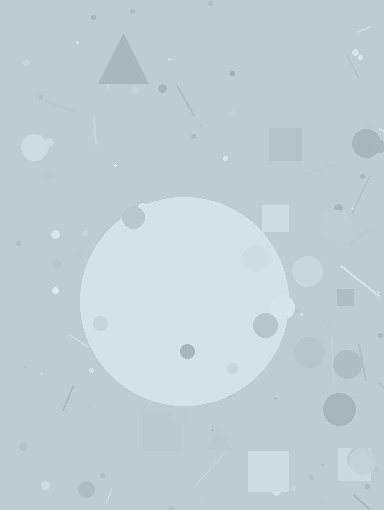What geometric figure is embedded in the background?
A circle is embedded in the background.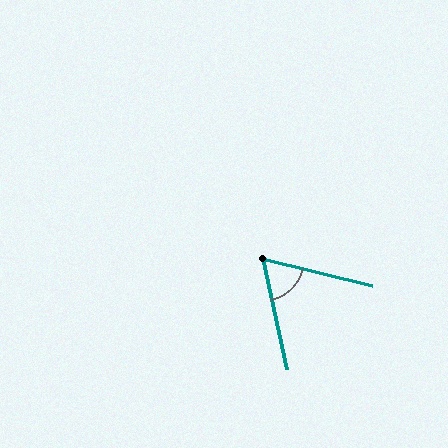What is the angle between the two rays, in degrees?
Approximately 64 degrees.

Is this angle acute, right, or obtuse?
It is acute.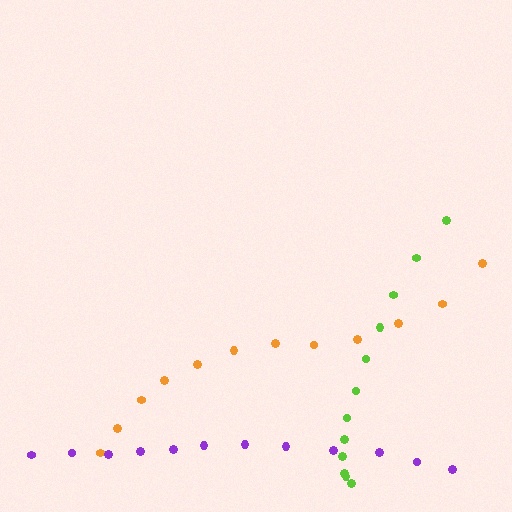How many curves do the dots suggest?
There are 3 distinct paths.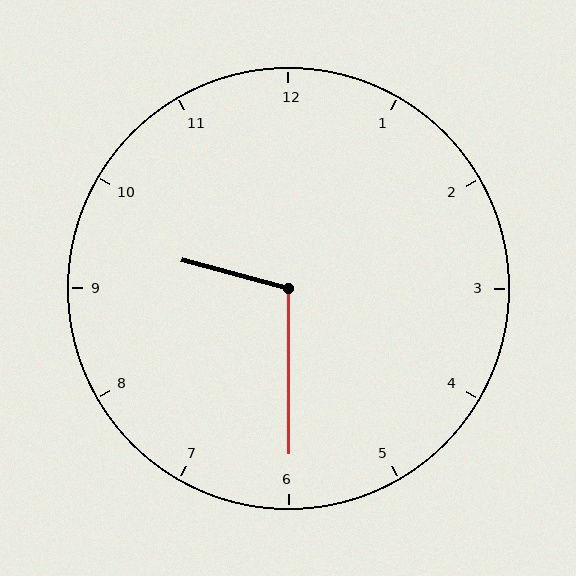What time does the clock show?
9:30.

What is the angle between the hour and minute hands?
Approximately 105 degrees.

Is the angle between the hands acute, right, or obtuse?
It is obtuse.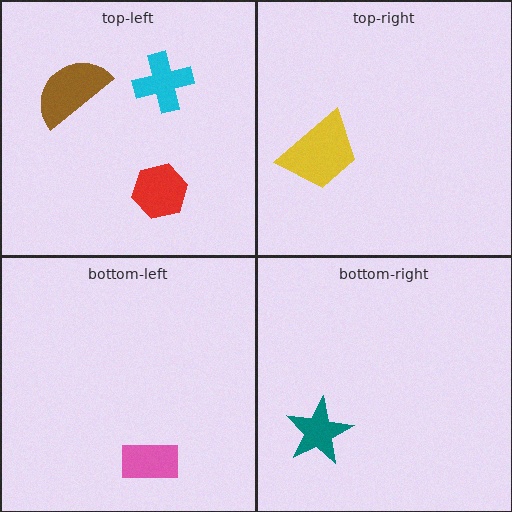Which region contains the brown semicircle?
The top-left region.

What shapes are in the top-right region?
The yellow trapezoid.